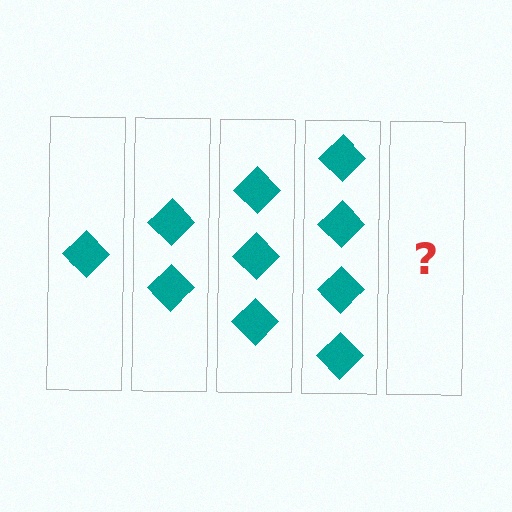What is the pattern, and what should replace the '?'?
The pattern is that each step adds one more diamond. The '?' should be 5 diamonds.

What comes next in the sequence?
The next element should be 5 diamonds.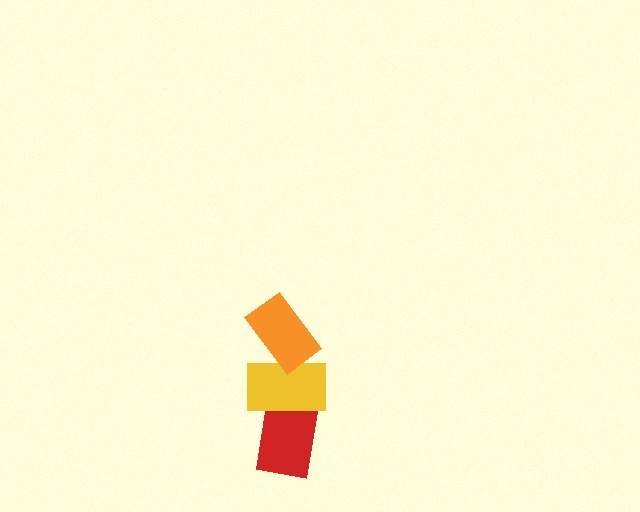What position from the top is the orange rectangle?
The orange rectangle is 1st from the top.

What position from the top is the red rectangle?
The red rectangle is 3rd from the top.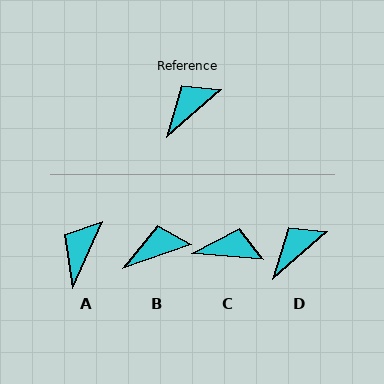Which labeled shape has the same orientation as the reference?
D.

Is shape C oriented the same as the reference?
No, it is off by about 46 degrees.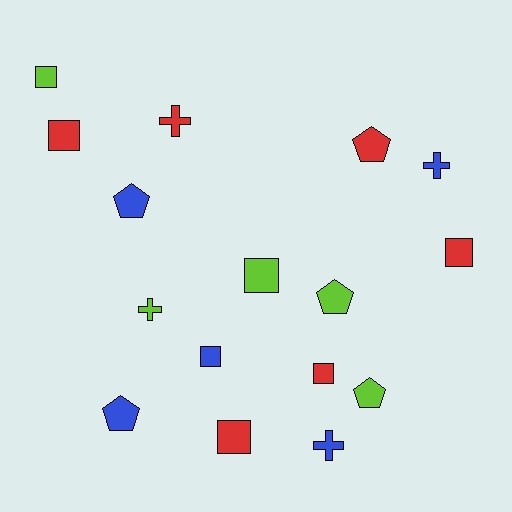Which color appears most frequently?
Red, with 6 objects.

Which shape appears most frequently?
Square, with 7 objects.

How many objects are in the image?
There are 16 objects.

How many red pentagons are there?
There is 1 red pentagon.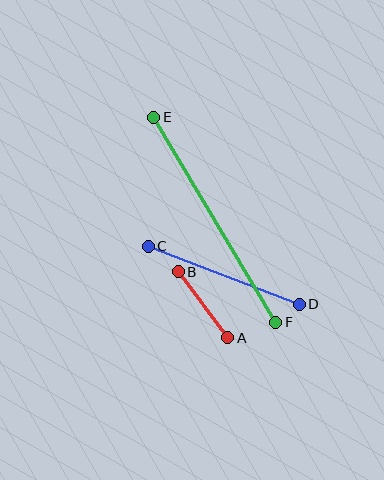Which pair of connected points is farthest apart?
Points E and F are farthest apart.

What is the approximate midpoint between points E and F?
The midpoint is at approximately (215, 220) pixels.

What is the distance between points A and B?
The distance is approximately 83 pixels.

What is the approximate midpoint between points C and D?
The midpoint is at approximately (224, 275) pixels.